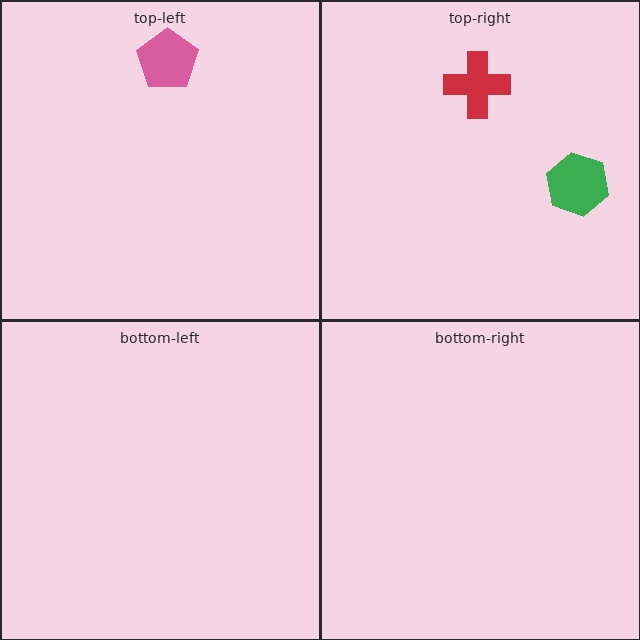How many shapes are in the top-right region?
2.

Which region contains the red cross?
The top-right region.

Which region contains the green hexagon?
The top-right region.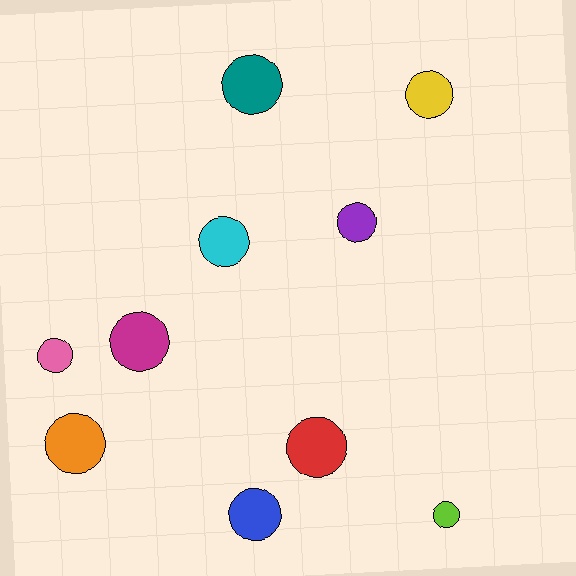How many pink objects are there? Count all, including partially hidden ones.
There is 1 pink object.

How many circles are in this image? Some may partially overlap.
There are 10 circles.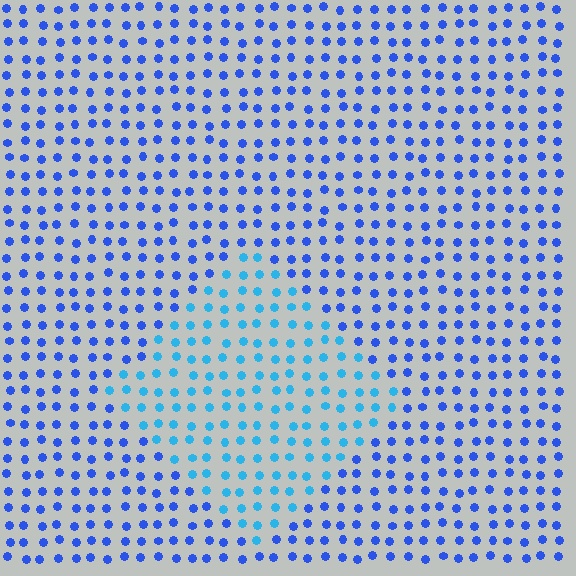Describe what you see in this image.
The image is filled with small blue elements in a uniform arrangement. A diamond-shaped region is visible where the elements are tinted to a slightly different hue, forming a subtle color boundary.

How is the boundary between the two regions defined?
The boundary is defined purely by a slight shift in hue (about 31 degrees). Spacing, size, and orientation are identical on both sides.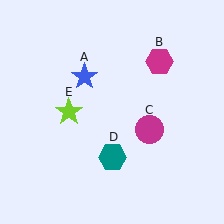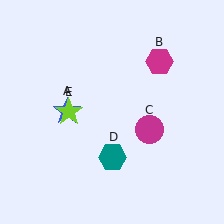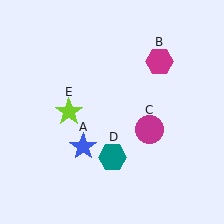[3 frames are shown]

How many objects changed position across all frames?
1 object changed position: blue star (object A).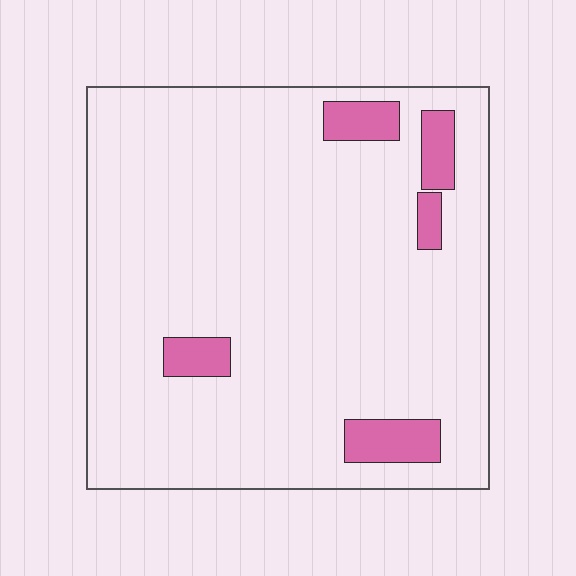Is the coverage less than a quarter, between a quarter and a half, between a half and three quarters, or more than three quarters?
Less than a quarter.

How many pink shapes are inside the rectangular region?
5.